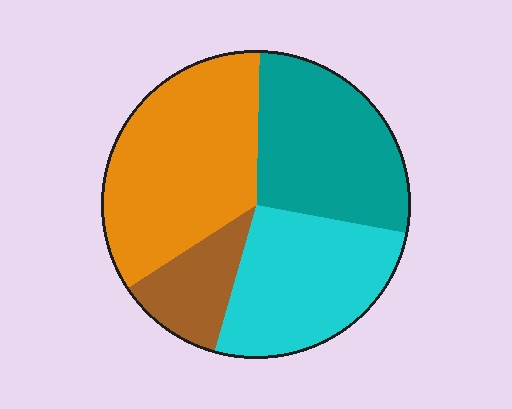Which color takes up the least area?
Brown, at roughly 10%.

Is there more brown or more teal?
Teal.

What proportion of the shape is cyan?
Cyan covers about 25% of the shape.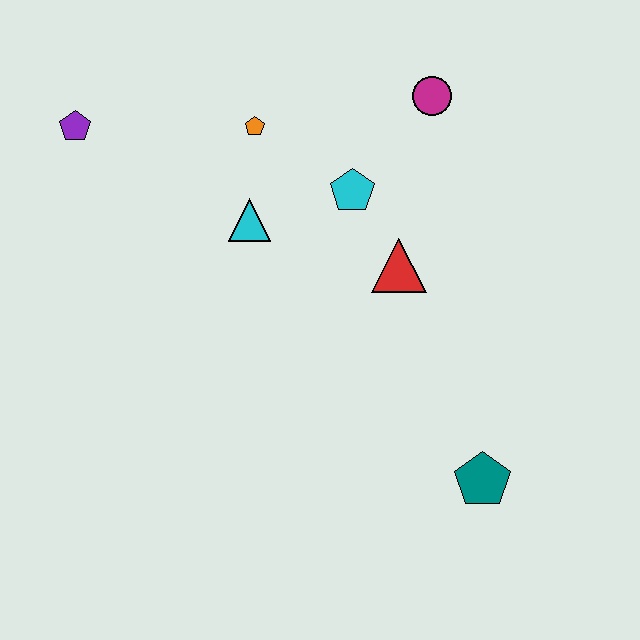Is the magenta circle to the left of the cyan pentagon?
No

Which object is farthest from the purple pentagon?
The teal pentagon is farthest from the purple pentagon.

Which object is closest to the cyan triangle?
The orange pentagon is closest to the cyan triangle.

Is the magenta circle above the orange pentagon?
Yes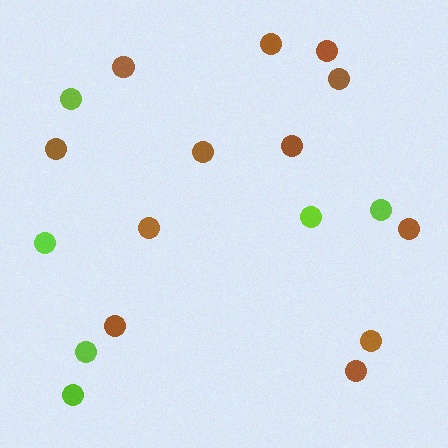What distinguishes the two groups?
There are 2 groups: one group of brown circles (12) and one group of lime circles (6).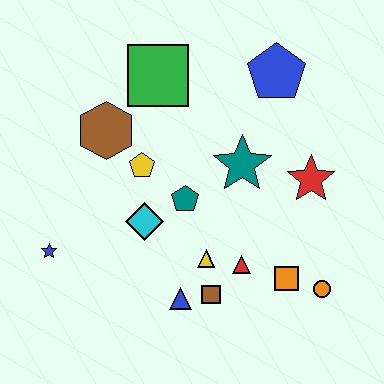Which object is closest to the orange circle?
The orange square is closest to the orange circle.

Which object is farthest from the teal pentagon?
The orange circle is farthest from the teal pentagon.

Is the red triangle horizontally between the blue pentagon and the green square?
Yes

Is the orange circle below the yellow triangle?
Yes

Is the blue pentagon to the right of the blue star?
Yes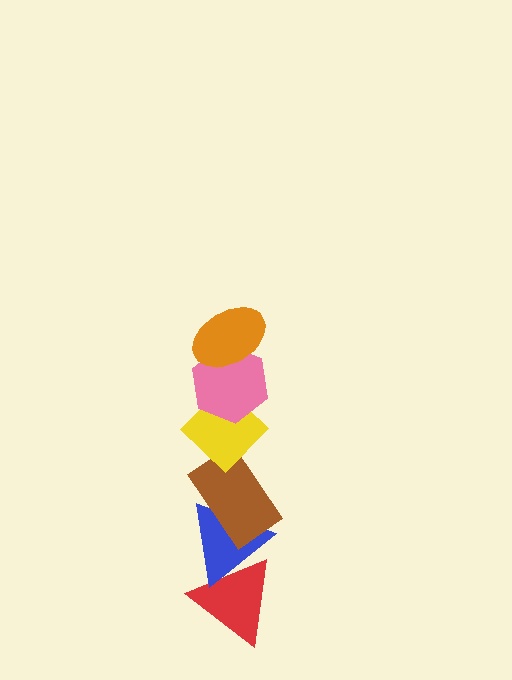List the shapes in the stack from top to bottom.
From top to bottom: the orange ellipse, the pink hexagon, the yellow diamond, the brown rectangle, the blue triangle, the red triangle.